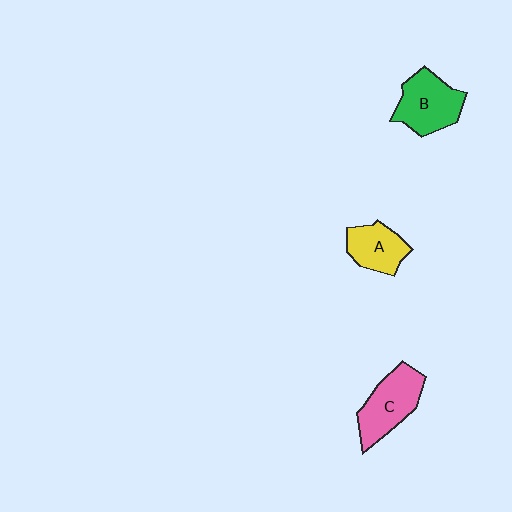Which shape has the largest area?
Shape C (pink).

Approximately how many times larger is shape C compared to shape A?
Approximately 1.4 times.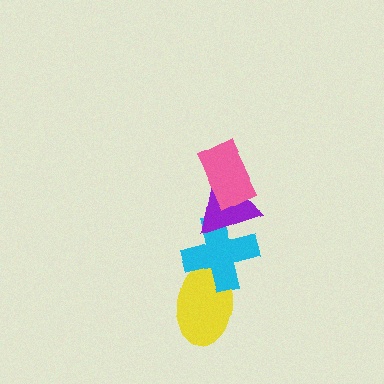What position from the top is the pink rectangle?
The pink rectangle is 1st from the top.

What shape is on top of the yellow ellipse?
The cyan cross is on top of the yellow ellipse.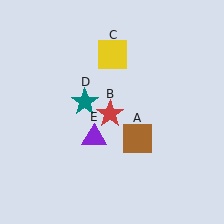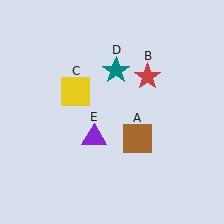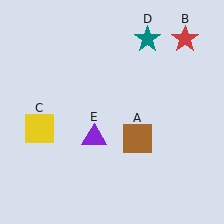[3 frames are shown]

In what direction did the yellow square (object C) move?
The yellow square (object C) moved down and to the left.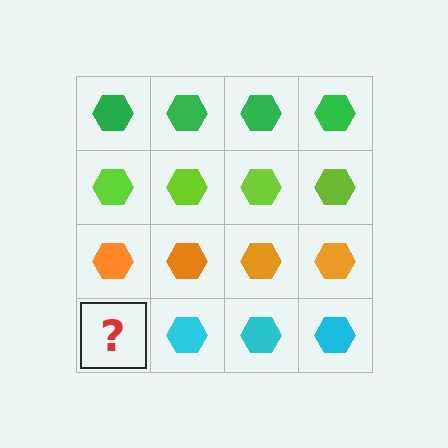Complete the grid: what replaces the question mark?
The question mark should be replaced with a cyan hexagon.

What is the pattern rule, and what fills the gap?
The rule is that each row has a consistent color. The gap should be filled with a cyan hexagon.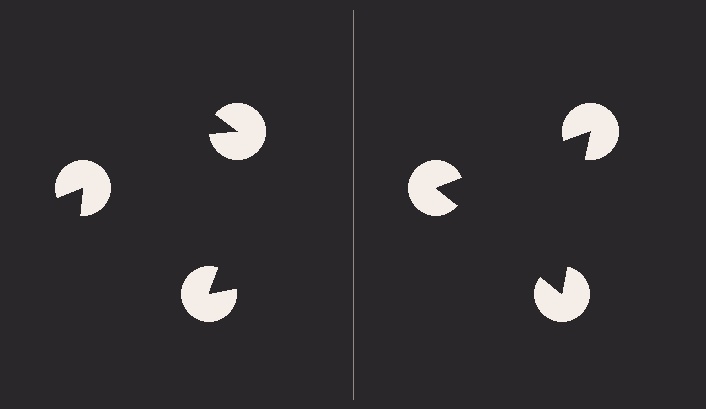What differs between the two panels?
The pac-man discs are positioned identically on both sides; only the wedge orientations differ. On the right they align to a triangle; on the left they are misaligned.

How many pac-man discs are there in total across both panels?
6 — 3 on each side.